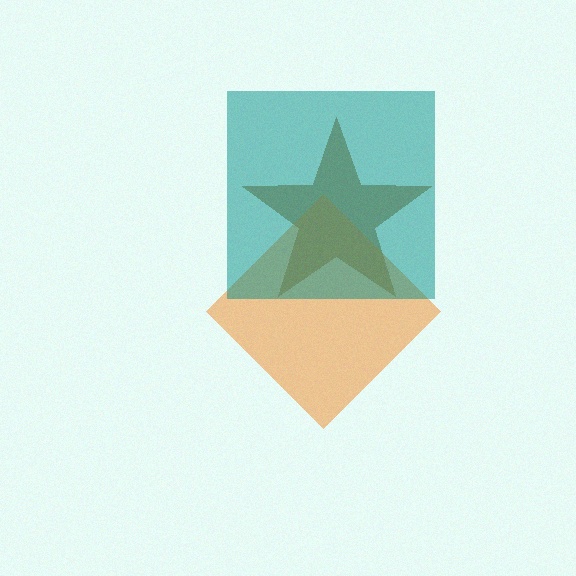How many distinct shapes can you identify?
There are 3 distinct shapes: a brown star, an orange diamond, a teal square.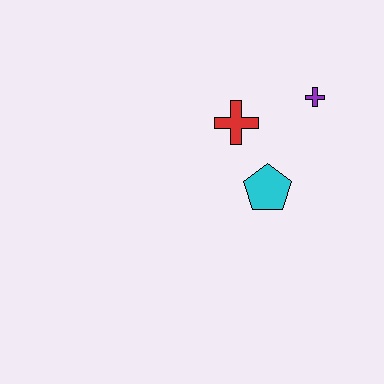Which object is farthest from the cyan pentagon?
The purple cross is farthest from the cyan pentagon.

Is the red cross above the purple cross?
No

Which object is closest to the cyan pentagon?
The red cross is closest to the cyan pentagon.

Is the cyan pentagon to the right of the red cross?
Yes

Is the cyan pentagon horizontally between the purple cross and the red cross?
Yes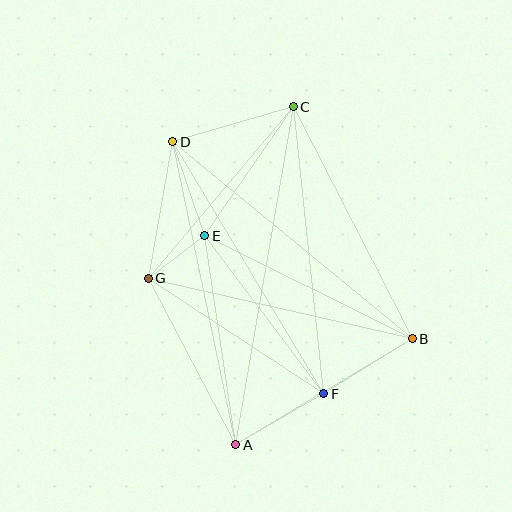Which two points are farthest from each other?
Points A and C are farthest from each other.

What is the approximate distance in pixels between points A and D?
The distance between A and D is approximately 310 pixels.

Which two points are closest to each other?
Points E and G are closest to each other.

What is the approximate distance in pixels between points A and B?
The distance between A and B is approximately 206 pixels.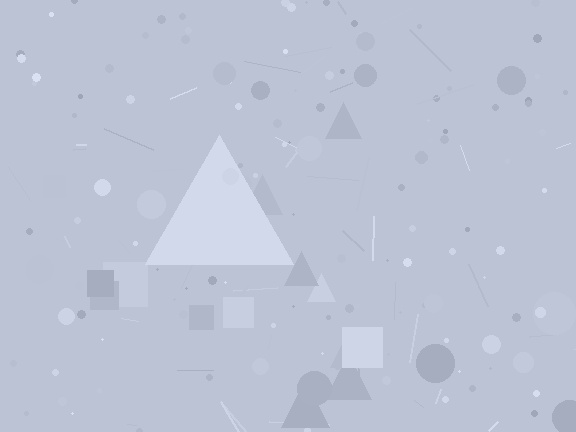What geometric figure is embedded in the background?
A triangle is embedded in the background.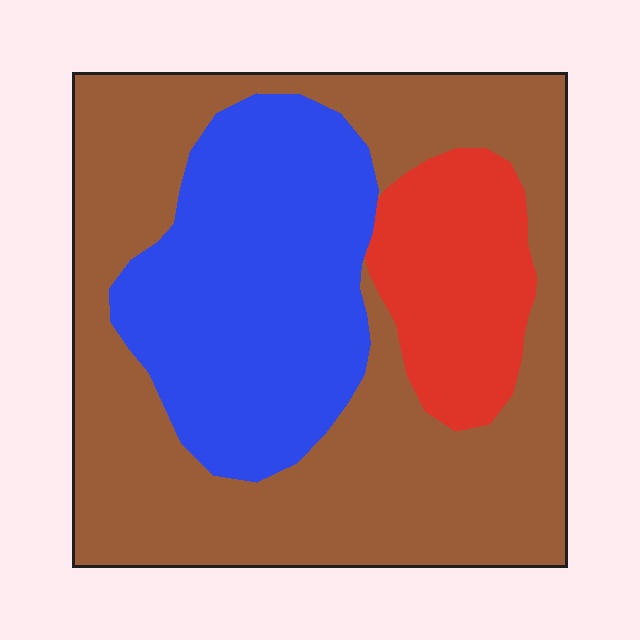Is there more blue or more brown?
Brown.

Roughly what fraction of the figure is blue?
Blue takes up about one third (1/3) of the figure.